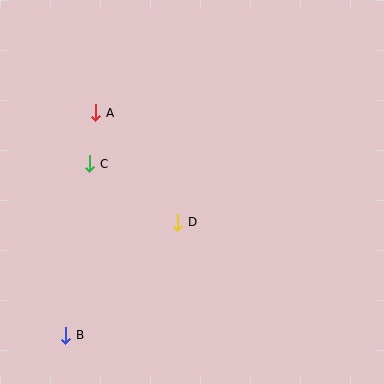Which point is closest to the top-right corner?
Point D is closest to the top-right corner.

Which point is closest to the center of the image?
Point D at (178, 222) is closest to the center.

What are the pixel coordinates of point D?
Point D is at (178, 222).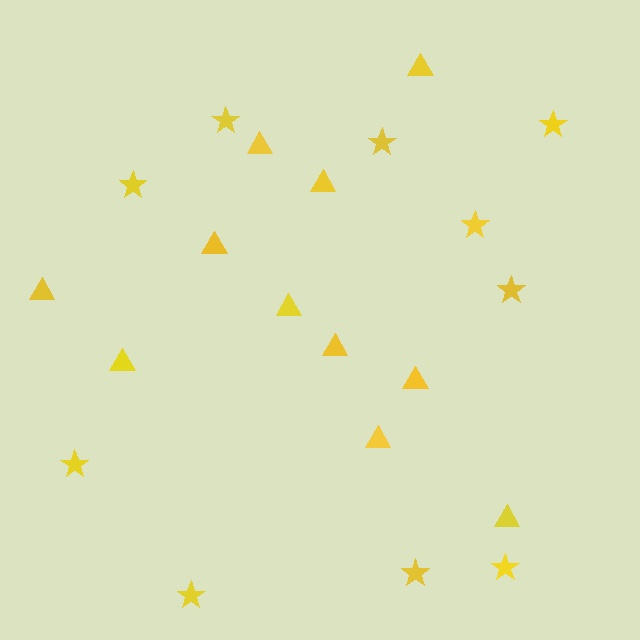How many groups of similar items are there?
There are 2 groups: one group of triangles (11) and one group of stars (10).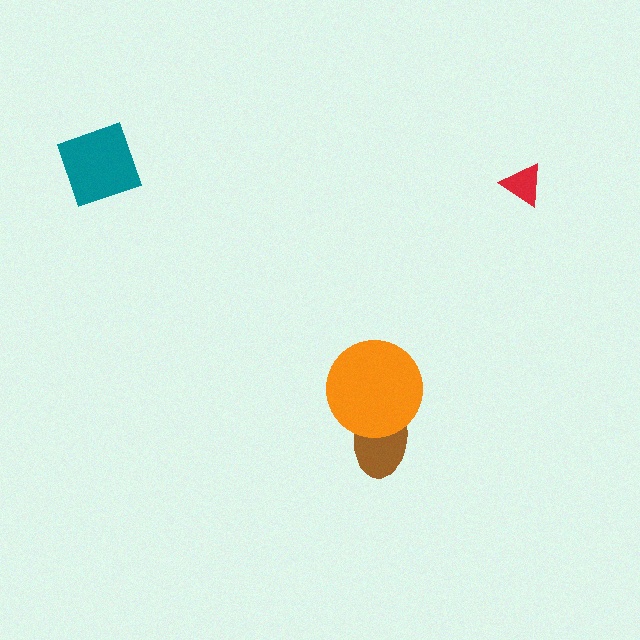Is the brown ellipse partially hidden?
Yes, it is partially covered by another shape.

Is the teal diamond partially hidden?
No, no other shape covers it.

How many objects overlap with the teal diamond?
0 objects overlap with the teal diamond.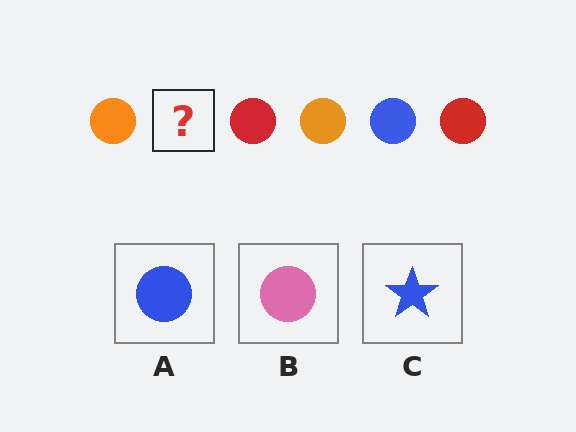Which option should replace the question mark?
Option A.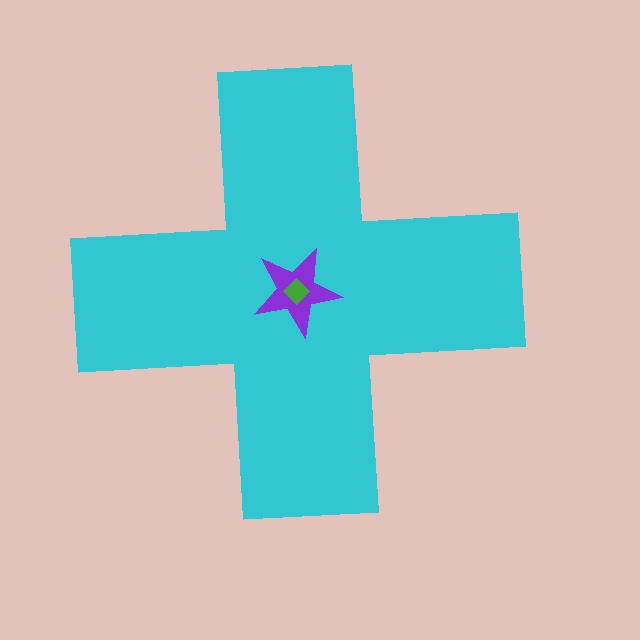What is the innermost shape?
The green diamond.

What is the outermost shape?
The cyan cross.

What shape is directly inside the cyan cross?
The purple star.